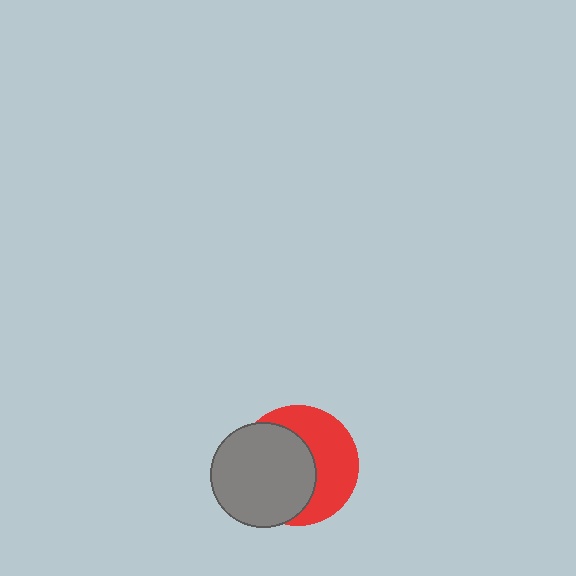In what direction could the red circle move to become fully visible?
The red circle could move right. That would shift it out from behind the gray circle entirely.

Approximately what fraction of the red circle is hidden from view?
Roughly 53% of the red circle is hidden behind the gray circle.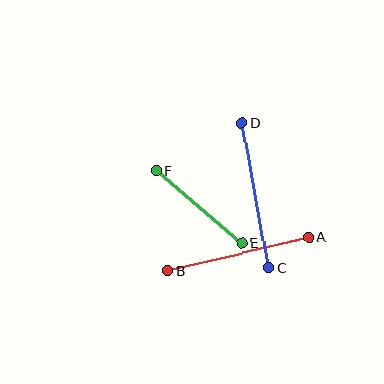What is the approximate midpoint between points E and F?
The midpoint is at approximately (199, 207) pixels.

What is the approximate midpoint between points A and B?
The midpoint is at approximately (238, 254) pixels.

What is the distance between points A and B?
The distance is approximately 145 pixels.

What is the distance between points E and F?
The distance is approximately 112 pixels.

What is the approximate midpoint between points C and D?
The midpoint is at approximately (255, 196) pixels.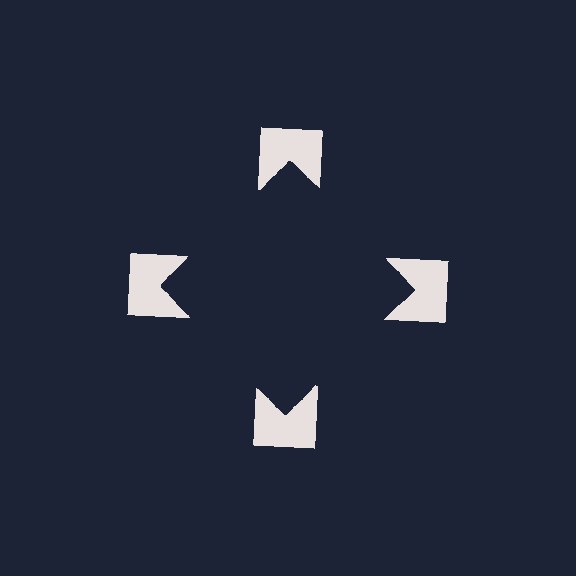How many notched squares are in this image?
There are 4 — one at each vertex of the illusory square.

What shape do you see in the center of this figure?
An illusory square — its edges are inferred from the aligned wedge cuts in the notched squares, not physically drawn.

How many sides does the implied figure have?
4 sides.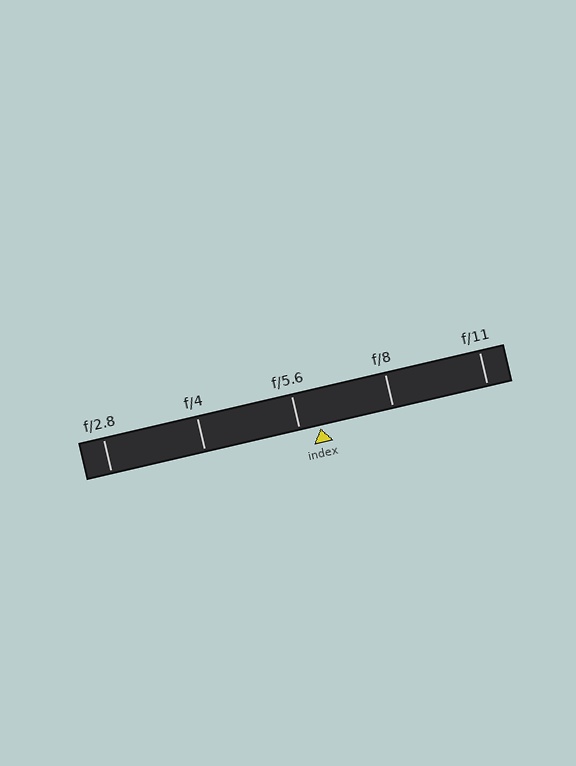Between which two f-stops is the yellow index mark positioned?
The index mark is between f/5.6 and f/8.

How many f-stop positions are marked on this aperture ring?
There are 5 f-stop positions marked.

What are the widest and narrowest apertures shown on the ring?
The widest aperture shown is f/2.8 and the narrowest is f/11.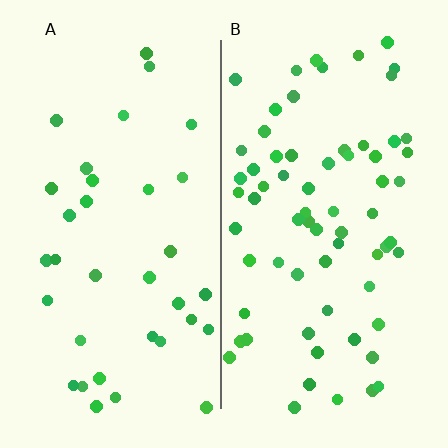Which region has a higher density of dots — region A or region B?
B (the right).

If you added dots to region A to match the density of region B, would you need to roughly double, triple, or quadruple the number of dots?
Approximately double.